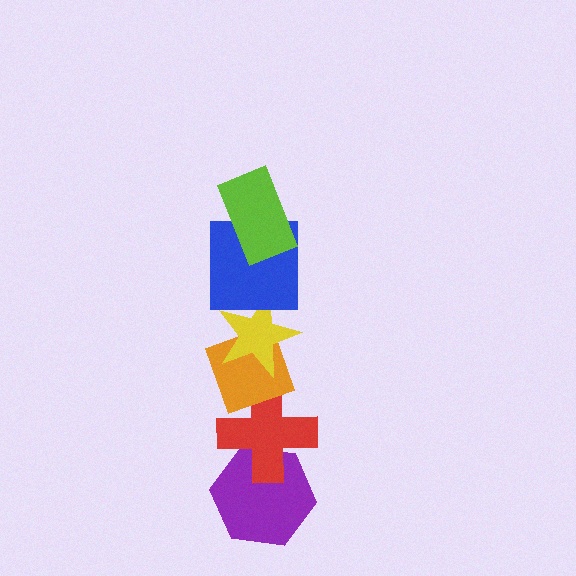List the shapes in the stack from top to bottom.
From top to bottom: the lime rectangle, the blue square, the yellow star, the orange diamond, the red cross, the purple hexagon.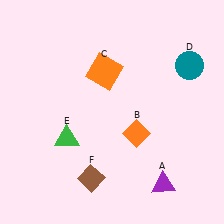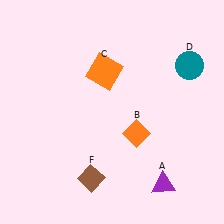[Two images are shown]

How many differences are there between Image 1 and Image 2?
There is 1 difference between the two images.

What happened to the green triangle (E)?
The green triangle (E) was removed in Image 2. It was in the bottom-left area of Image 1.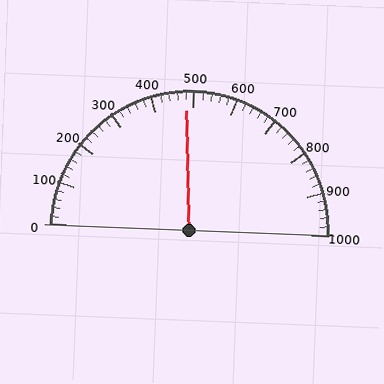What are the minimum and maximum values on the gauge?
The gauge ranges from 0 to 1000.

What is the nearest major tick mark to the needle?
The nearest major tick mark is 500.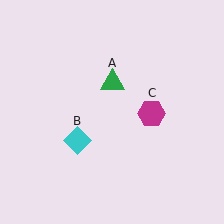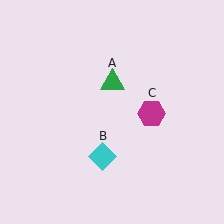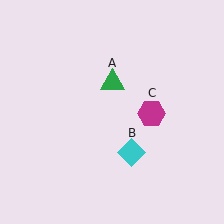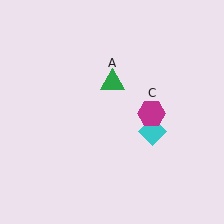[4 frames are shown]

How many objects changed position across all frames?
1 object changed position: cyan diamond (object B).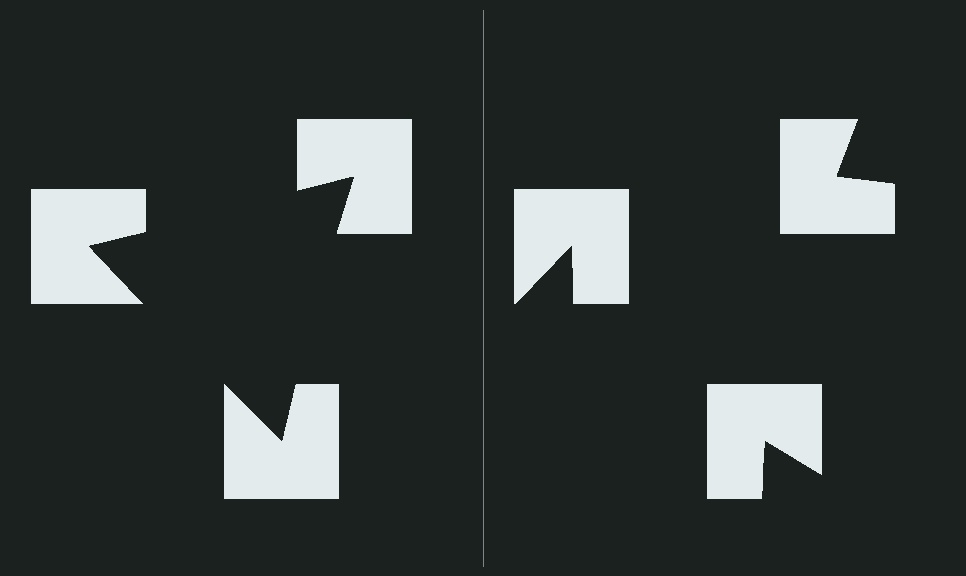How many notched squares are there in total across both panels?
6 — 3 on each side.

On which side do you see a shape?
An illusory triangle appears on the left side. On the right side the wedge cuts are rotated, so no coherent shape forms.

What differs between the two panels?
The notched squares are positioned identically on both sides; only the wedge orientations differ. On the left they align to a triangle; on the right they are misaligned.